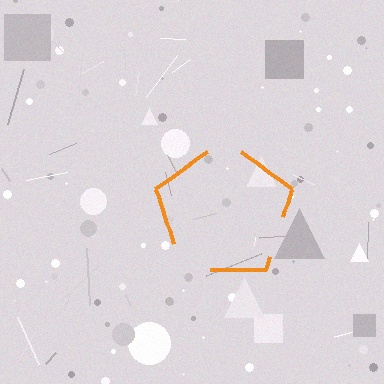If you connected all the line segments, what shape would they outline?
They would outline a pentagon.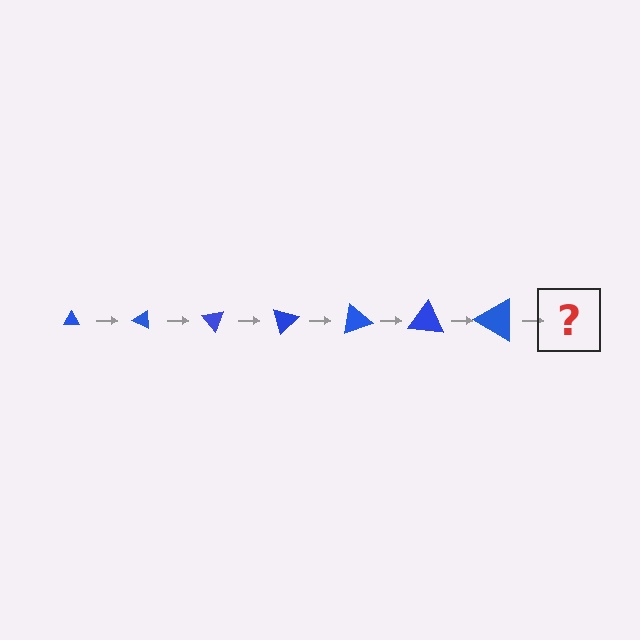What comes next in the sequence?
The next element should be a triangle, larger than the previous one and rotated 175 degrees from the start.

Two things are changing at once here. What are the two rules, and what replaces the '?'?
The two rules are that the triangle grows larger each step and it rotates 25 degrees each step. The '?' should be a triangle, larger than the previous one and rotated 175 degrees from the start.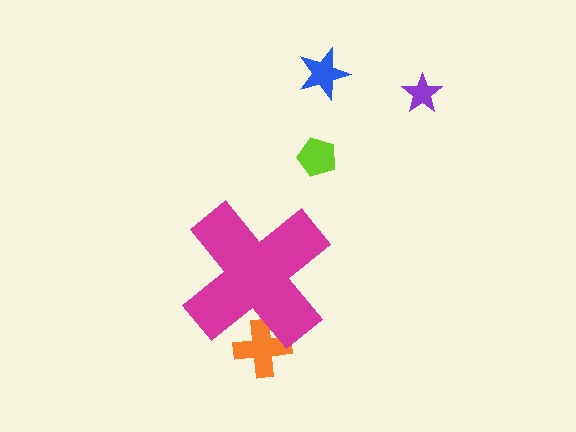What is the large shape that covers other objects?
A magenta cross.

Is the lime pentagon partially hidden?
No, the lime pentagon is fully visible.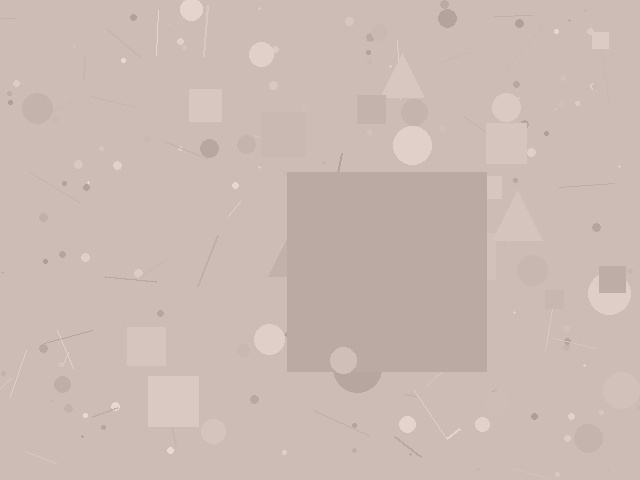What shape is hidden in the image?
A square is hidden in the image.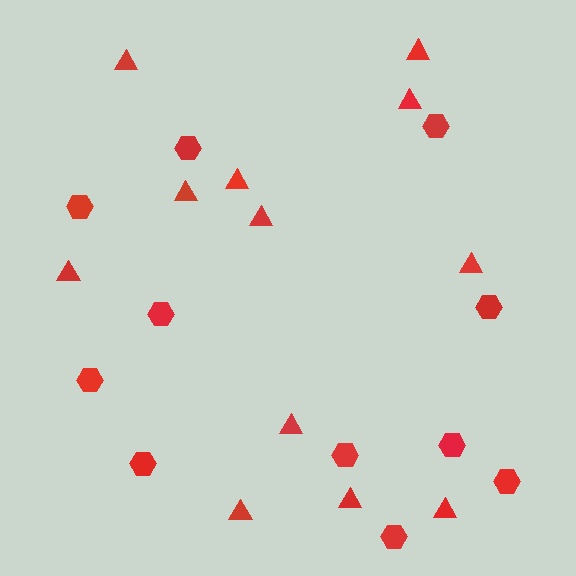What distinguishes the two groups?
There are 2 groups: one group of triangles (12) and one group of hexagons (11).